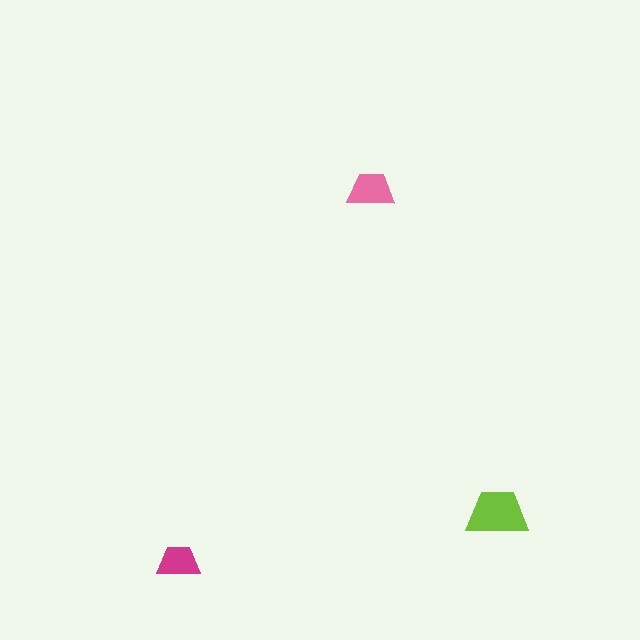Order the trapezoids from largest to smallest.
the lime one, the pink one, the magenta one.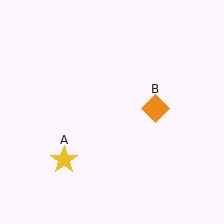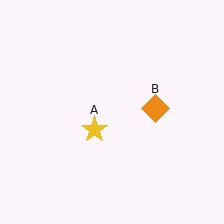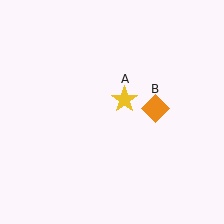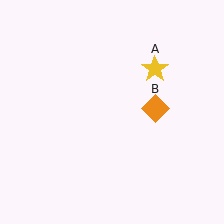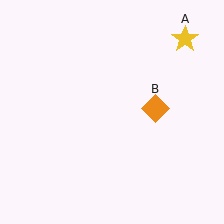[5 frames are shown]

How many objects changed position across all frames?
1 object changed position: yellow star (object A).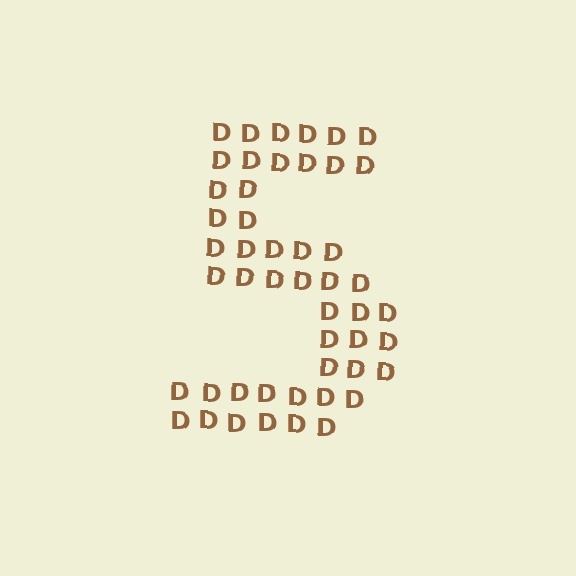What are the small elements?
The small elements are letter D's.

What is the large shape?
The large shape is the digit 5.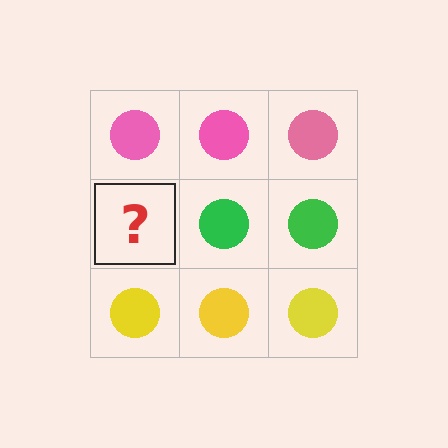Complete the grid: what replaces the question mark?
The question mark should be replaced with a green circle.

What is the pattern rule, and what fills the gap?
The rule is that each row has a consistent color. The gap should be filled with a green circle.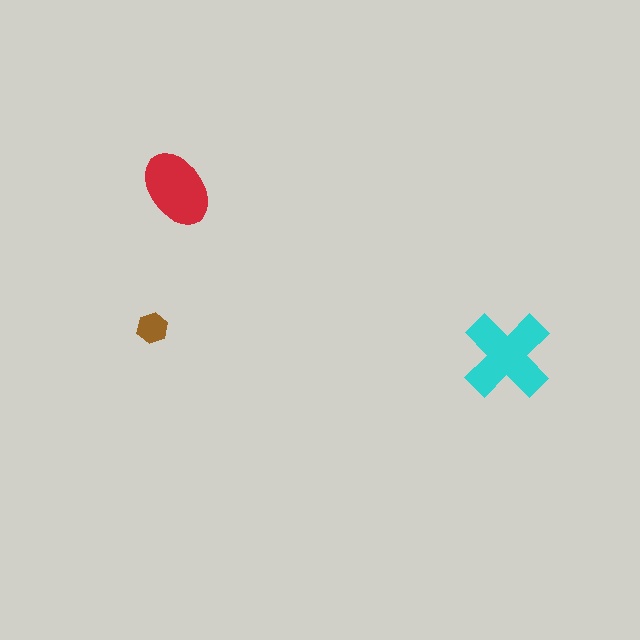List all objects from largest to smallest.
The cyan cross, the red ellipse, the brown hexagon.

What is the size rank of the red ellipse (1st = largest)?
2nd.